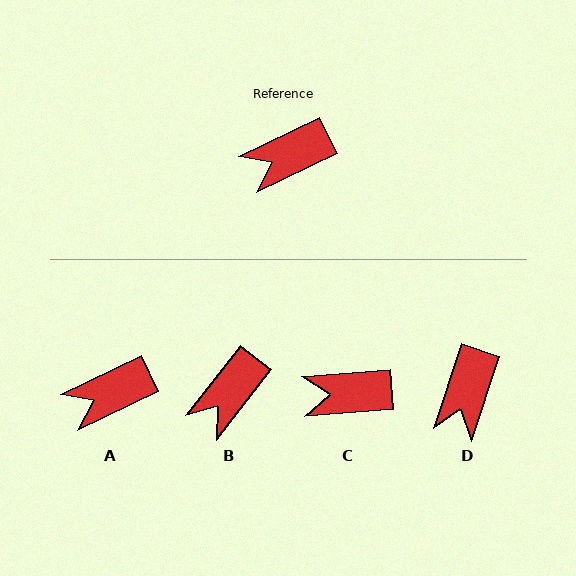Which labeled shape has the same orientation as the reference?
A.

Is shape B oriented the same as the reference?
No, it is off by about 26 degrees.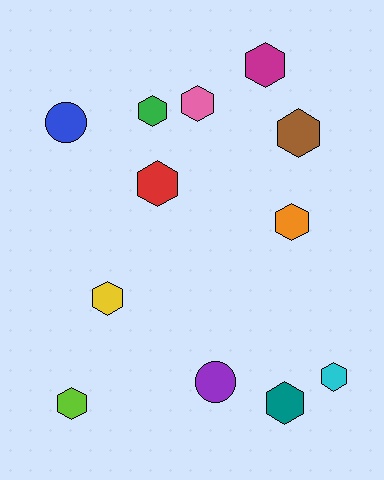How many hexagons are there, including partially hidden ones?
There are 10 hexagons.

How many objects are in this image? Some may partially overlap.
There are 12 objects.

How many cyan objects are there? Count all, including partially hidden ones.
There is 1 cyan object.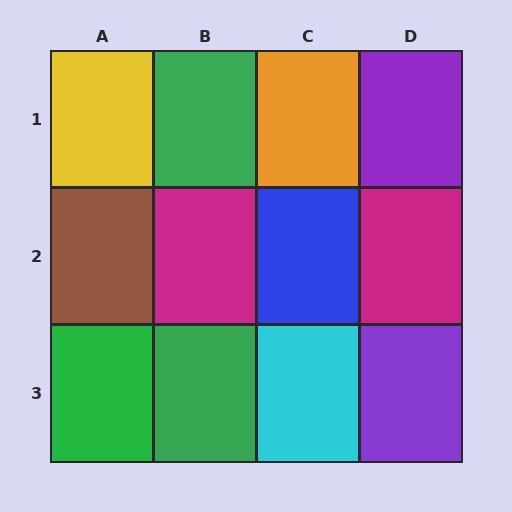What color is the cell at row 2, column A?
Brown.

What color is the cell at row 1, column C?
Orange.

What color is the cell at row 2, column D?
Magenta.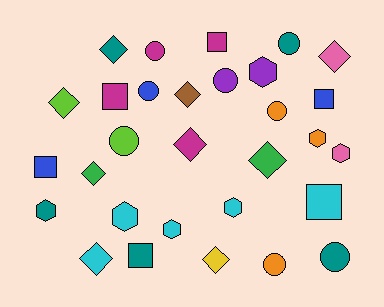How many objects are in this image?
There are 30 objects.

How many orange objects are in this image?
There are 3 orange objects.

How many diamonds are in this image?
There are 9 diamonds.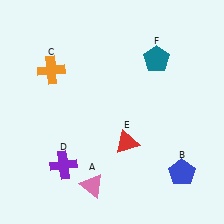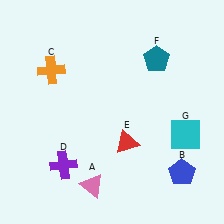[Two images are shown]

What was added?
A cyan square (G) was added in Image 2.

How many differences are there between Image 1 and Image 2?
There is 1 difference between the two images.